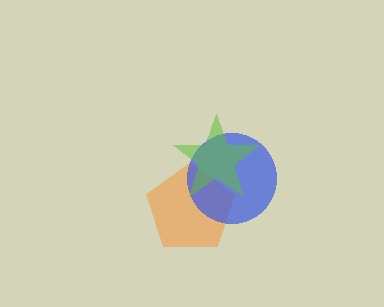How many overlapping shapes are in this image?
There are 3 overlapping shapes in the image.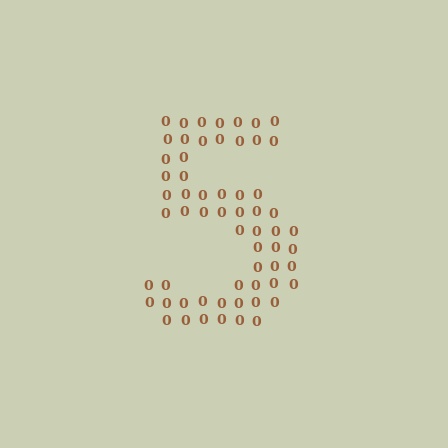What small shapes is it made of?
It is made of small digit 0's.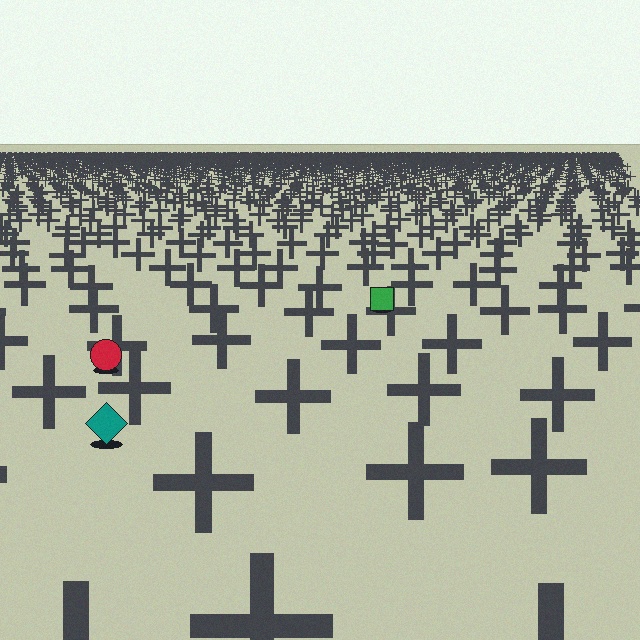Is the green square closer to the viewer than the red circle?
No. The red circle is closer — you can tell from the texture gradient: the ground texture is coarser near it.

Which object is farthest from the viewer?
The green square is farthest from the viewer. It appears smaller and the ground texture around it is denser.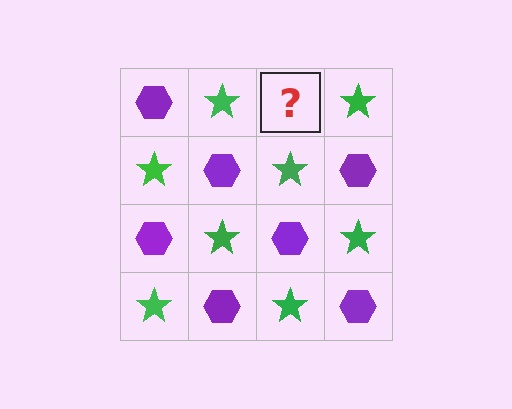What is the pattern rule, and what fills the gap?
The rule is that it alternates purple hexagon and green star in a checkerboard pattern. The gap should be filled with a purple hexagon.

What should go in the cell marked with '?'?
The missing cell should contain a purple hexagon.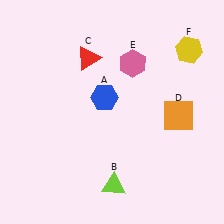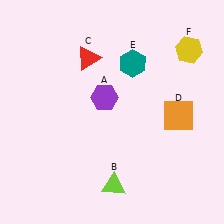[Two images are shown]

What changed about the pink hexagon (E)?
In Image 1, E is pink. In Image 2, it changed to teal.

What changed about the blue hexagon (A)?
In Image 1, A is blue. In Image 2, it changed to purple.